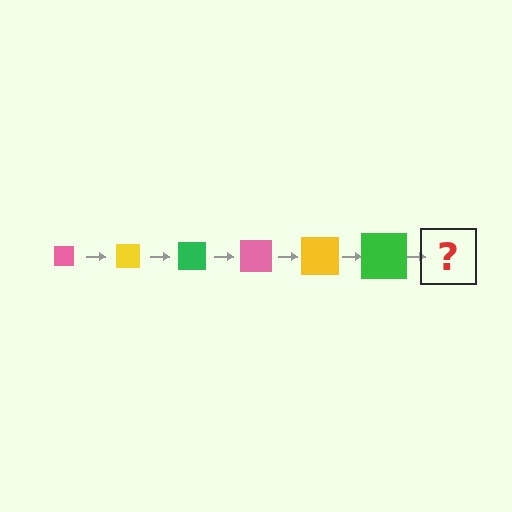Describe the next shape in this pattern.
It should be a pink square, larger than the previous one.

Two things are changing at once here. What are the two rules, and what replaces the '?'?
The two rules are that the square grows larger each step and the color cycles through pink, yellow, and green. The '?' should be a pink square, larger than the previous one.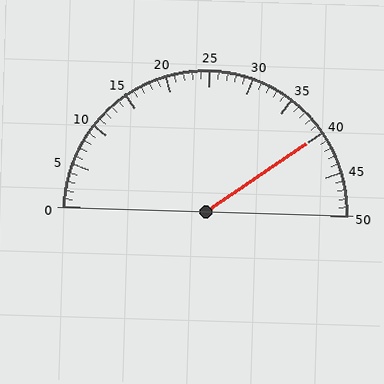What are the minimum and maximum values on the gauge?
The gauge ranges from 0 to 50.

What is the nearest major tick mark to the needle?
The nearest major tick mark is 40.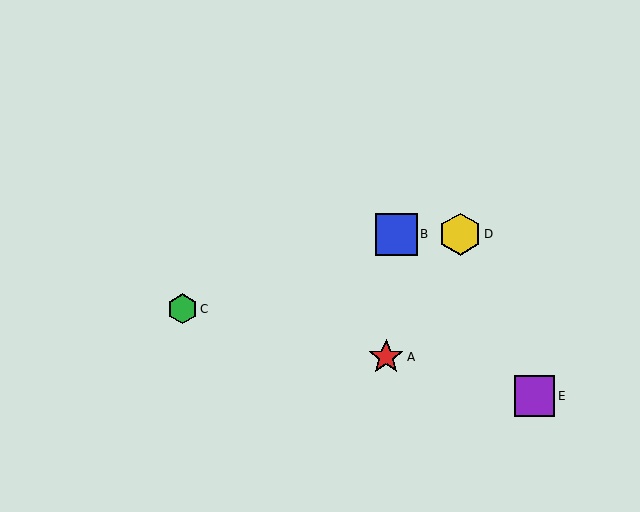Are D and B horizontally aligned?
Yes, both are at y≈234.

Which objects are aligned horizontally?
Objects B, D are aligned horizontally.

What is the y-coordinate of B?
Object B is at y≈234.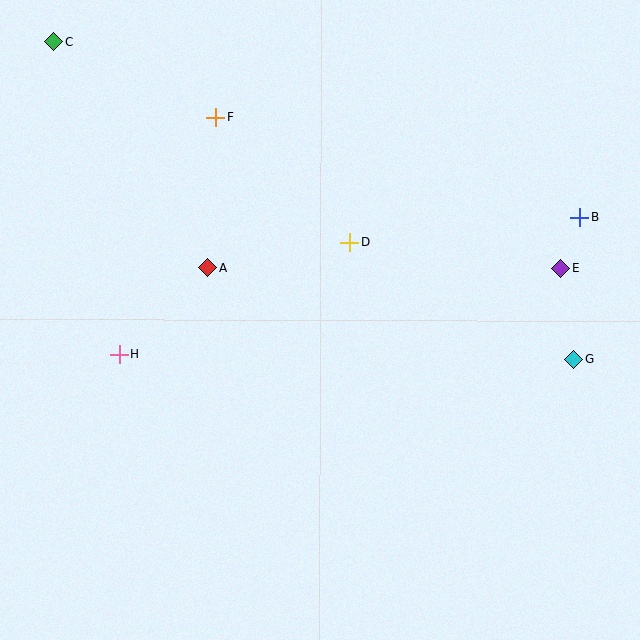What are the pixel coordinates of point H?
Point H is at (119, 355).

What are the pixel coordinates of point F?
Point F is at (215, 117).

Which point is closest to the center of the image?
Point D at (350, 243) is closest to the center.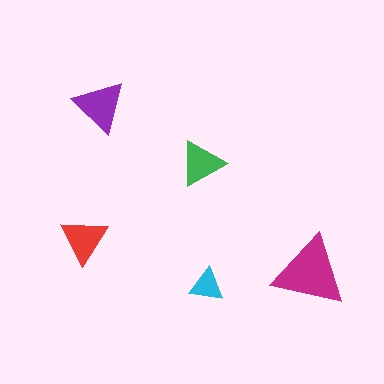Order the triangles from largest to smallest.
the magenta one, the purple one, the red one, the green one, the cyan one.